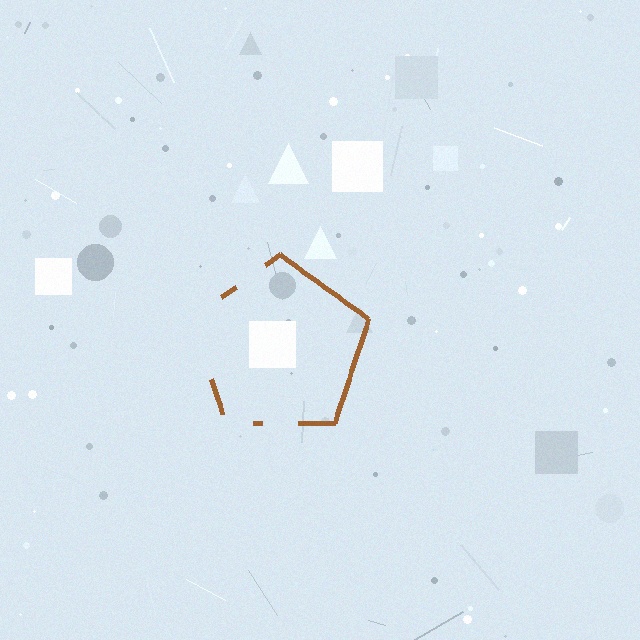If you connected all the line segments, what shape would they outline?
They would outline a pentagon.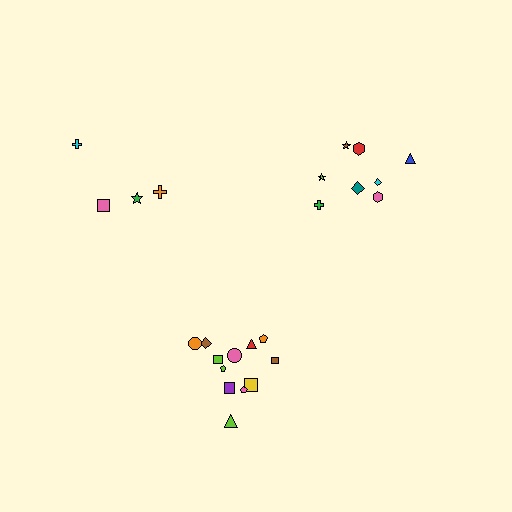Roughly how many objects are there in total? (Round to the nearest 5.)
Roughly 25 objects in total.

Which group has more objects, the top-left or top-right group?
The top-right group.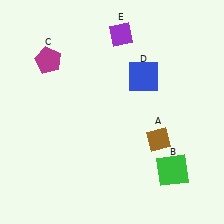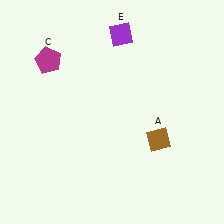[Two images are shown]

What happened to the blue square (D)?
The blue square (D) was removed in Image 2. It was in the top-right area of Image 1.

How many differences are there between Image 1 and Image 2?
There are 2 differences between the two images.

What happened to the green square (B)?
The green square (B) was removed in Image 2. It was in the bottom-right area of Image 1.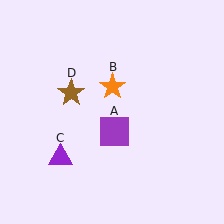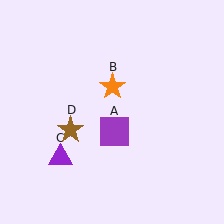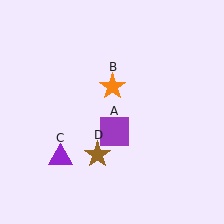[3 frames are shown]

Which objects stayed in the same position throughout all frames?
Purple square (object A) and orange star (object B) and purple triangle (object C) remained stationary.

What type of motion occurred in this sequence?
The brown star (object D) rotated counterclockwise around the center of the scene.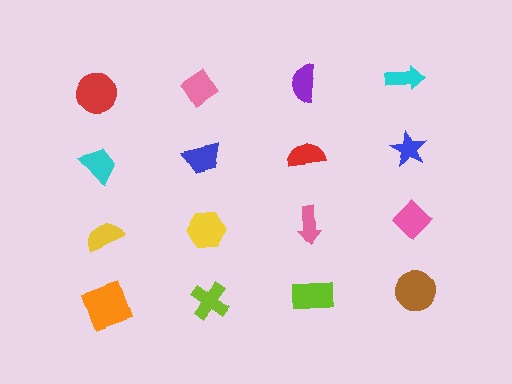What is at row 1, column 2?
A pink diamond.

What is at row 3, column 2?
A yellow hexagon.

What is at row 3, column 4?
A pink diamond.